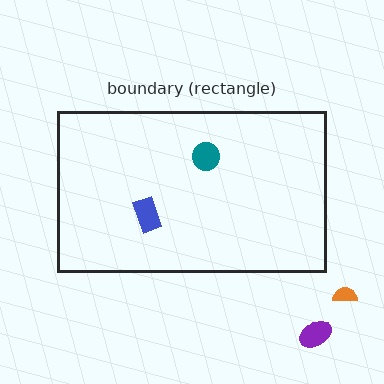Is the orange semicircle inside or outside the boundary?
Outside.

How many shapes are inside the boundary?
2 inside, 2 outside.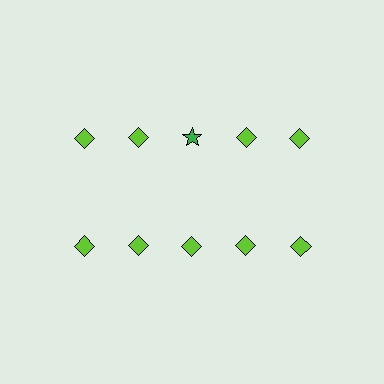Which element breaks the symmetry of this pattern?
The green star in the top row, center column breaks the symmetry. All other shapes are lime diamonds.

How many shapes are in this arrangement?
There are 10 shapes arranged in a grid pattern.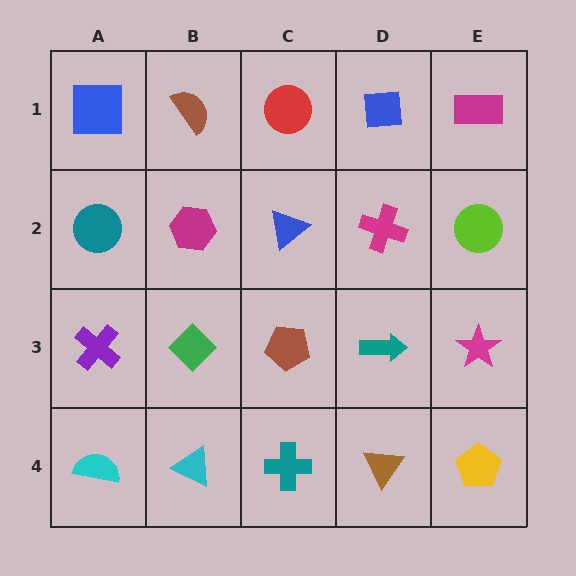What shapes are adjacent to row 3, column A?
A teal circle (row 2, column A), a cyan semicircle (row 4, column A), a green diamond (row 3, column B).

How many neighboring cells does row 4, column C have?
3.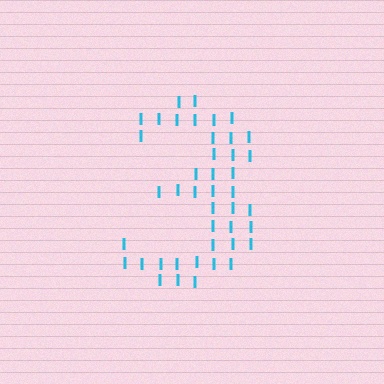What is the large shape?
The large shape is the digit 3.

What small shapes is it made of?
It is made of small letter I's.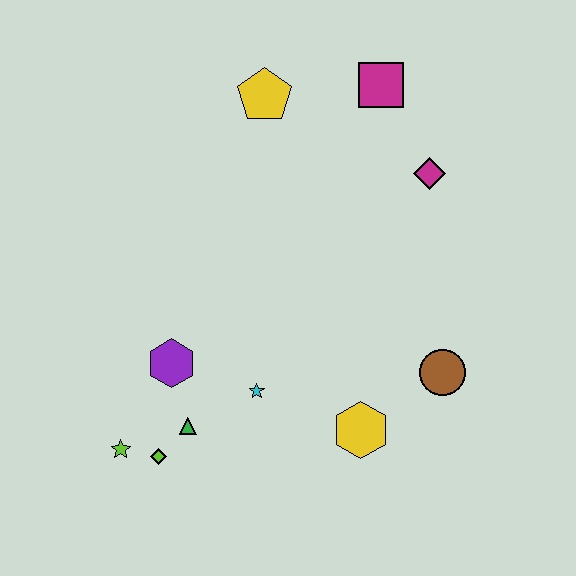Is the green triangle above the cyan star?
No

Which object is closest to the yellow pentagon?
The magenta square is closest to the yellow pentagon.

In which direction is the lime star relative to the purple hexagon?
The lime star is below the purple hexagon.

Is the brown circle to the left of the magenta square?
No